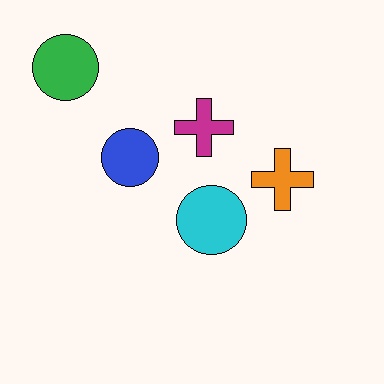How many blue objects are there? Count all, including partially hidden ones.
There is 1 blue object.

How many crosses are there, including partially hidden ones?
There are 2 crosses.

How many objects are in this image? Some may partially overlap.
There are 5 objects.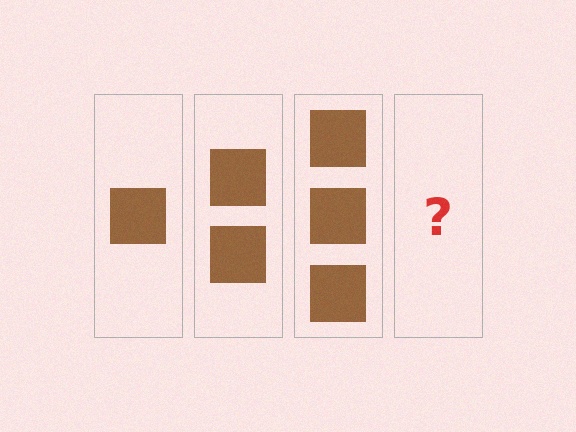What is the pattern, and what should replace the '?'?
The pattern is that each step adds one more square. The '?' should be 4 squares.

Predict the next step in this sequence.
The next step is 4 squares.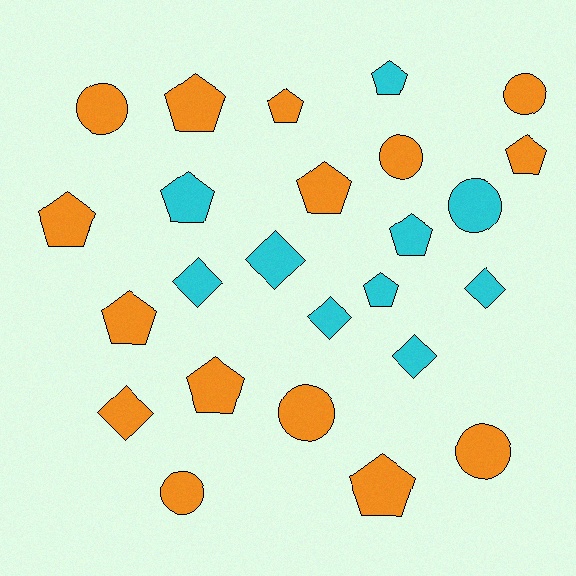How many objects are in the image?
There are 25 objects.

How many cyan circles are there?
There is 1 cyan circle.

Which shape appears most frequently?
Pentagon, with 12 objects.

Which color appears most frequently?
Orange, with 15 objects.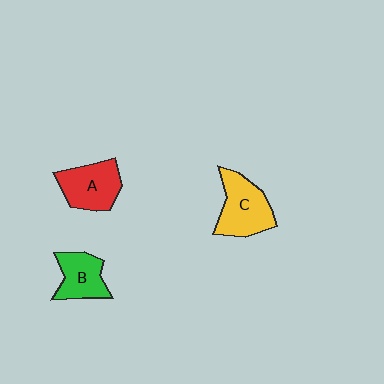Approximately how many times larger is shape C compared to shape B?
Approximately 1.4 times.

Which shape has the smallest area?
Shape B (green).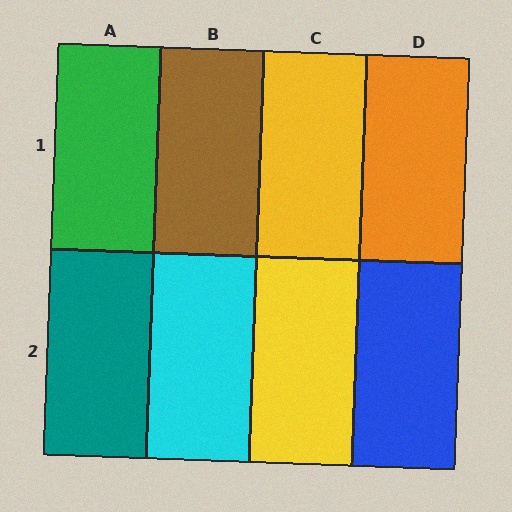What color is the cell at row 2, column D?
Blue.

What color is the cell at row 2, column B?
Cyan.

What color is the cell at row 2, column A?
Teal.